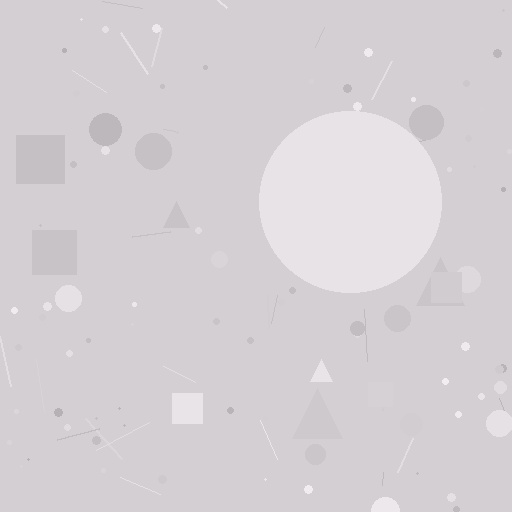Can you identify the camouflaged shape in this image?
The camouflaged shape is a circle.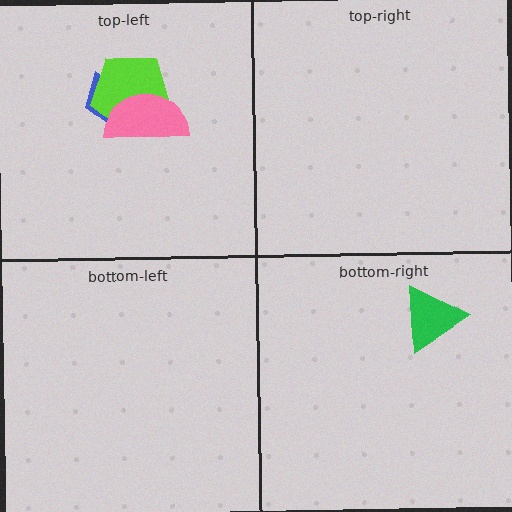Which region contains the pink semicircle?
The top-left region.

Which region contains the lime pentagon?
The top-left region.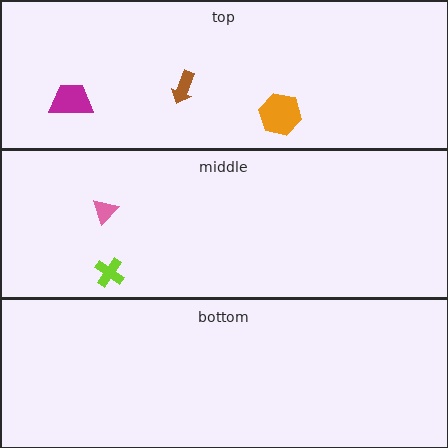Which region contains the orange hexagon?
The top region.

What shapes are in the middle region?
The pink triangle, the lime cross.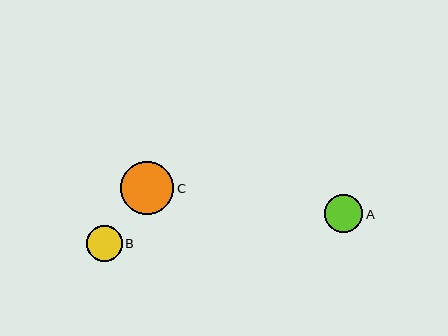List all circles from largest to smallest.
From largest to smallest: C, A, B.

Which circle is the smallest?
Circle B is the smallest with a size of approximately 36 pixels.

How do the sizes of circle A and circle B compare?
Circle A and circle B are approximately the same size.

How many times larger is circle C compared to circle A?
Circle C is approximately 1.4 times the size of circle A.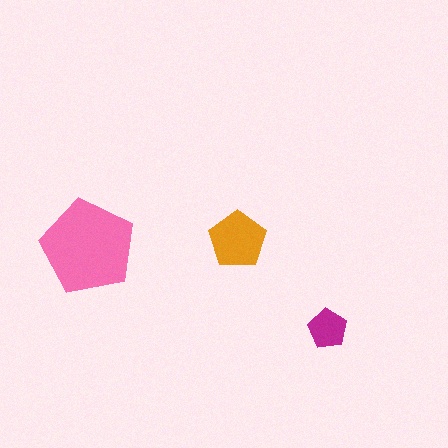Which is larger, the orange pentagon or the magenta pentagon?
The orange one.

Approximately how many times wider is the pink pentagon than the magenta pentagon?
About 2.5 times wider.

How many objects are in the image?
There are 3 objects in the image.